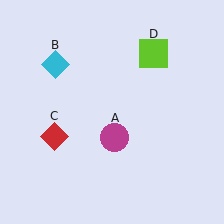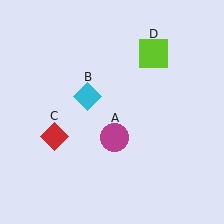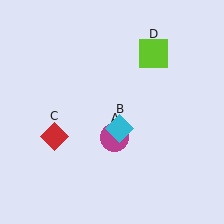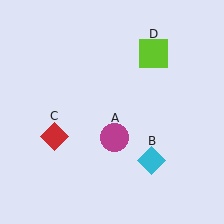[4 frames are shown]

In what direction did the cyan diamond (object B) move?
The cyan diamond (object B) moved down and to the right.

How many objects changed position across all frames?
1 object changed position: cyan diamond (object B).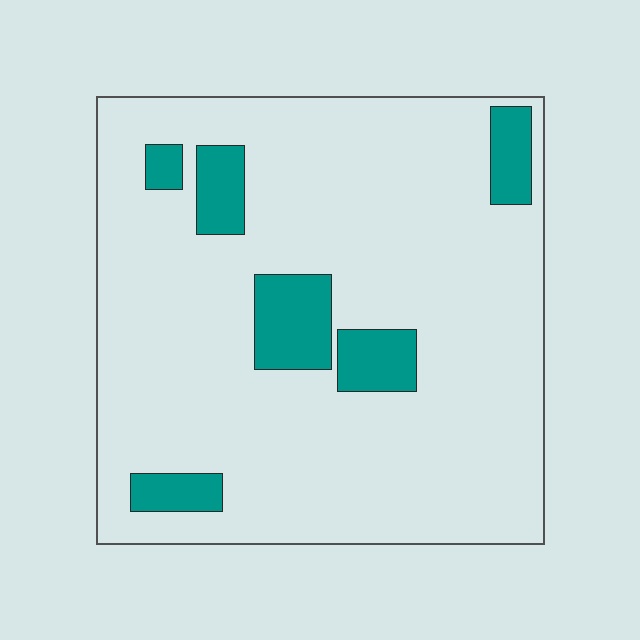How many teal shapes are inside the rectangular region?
6.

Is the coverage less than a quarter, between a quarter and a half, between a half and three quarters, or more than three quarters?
Less than a quarter.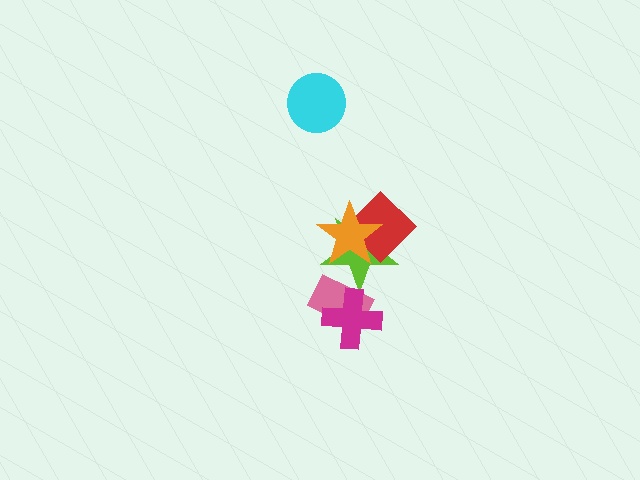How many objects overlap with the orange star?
2 objects overlap with the orange star.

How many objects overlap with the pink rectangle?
2 objects overlap with the pink rectangle.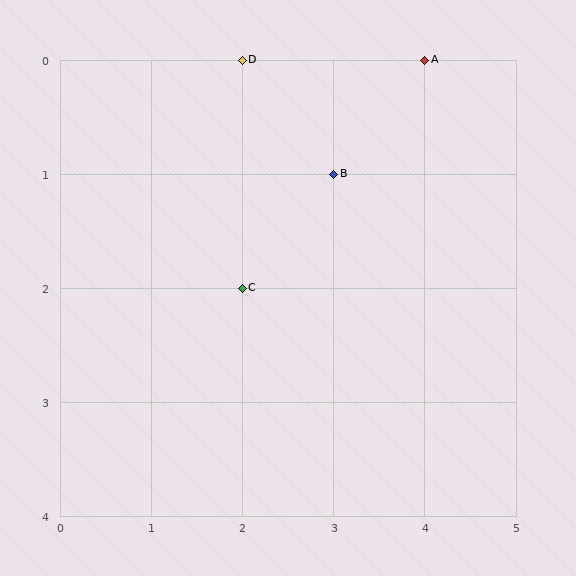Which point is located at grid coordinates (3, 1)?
Point B is at (3, 1).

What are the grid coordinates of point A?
Point A is at grid coordinates (4, 0).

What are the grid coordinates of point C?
Point C is at grid coordinates (2, 2).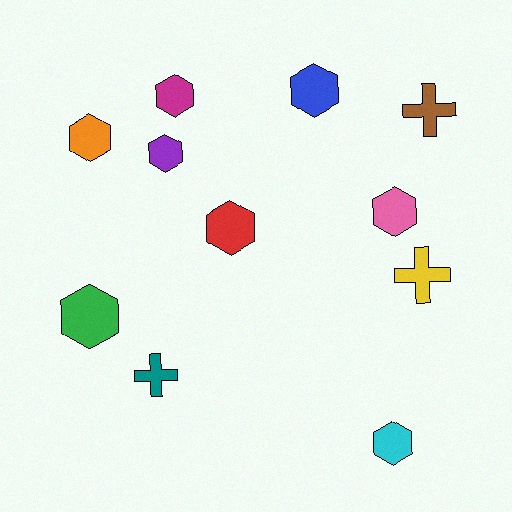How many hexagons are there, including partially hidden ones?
There are 8 hexagons.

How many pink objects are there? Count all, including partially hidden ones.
There is 1 pink object.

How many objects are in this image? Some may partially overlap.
There are 11 objects.